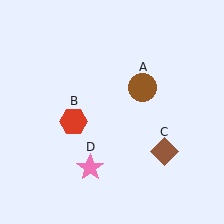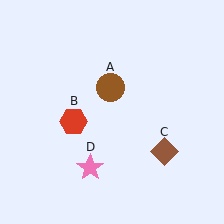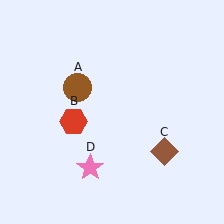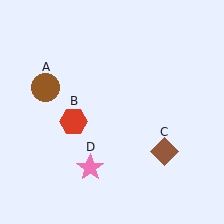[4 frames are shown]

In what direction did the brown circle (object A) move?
The brown circle (object A) moved left.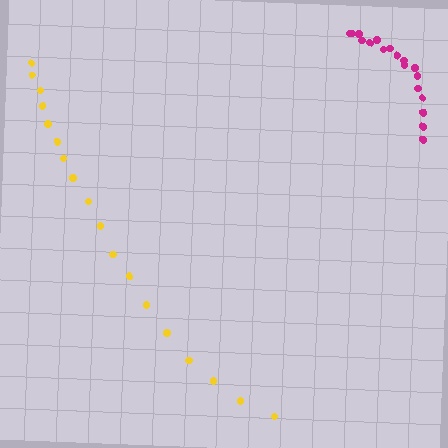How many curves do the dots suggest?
There are 2 distinct paths.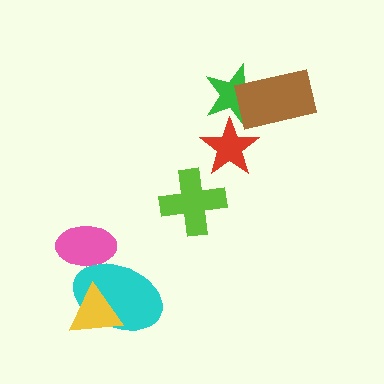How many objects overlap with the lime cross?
0 objects overlap with the lime cross.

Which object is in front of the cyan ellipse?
The yellow triangle is in front of the cyan ellipse.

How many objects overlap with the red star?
1 object overlaps with the red star.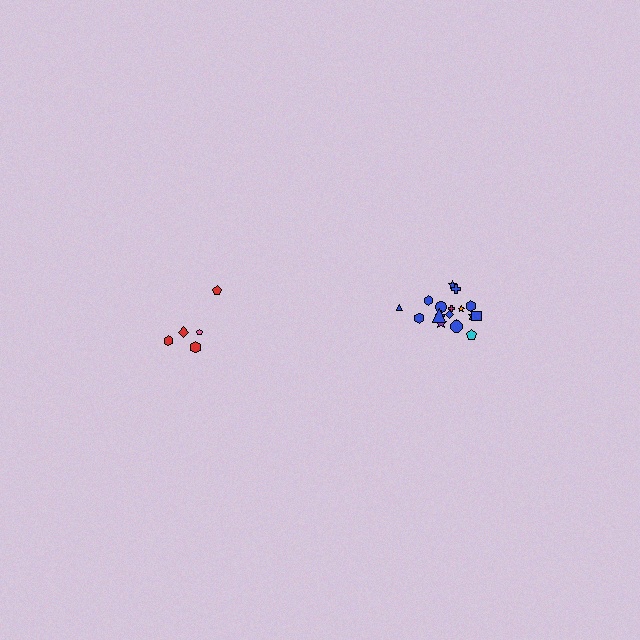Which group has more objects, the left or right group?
The right group.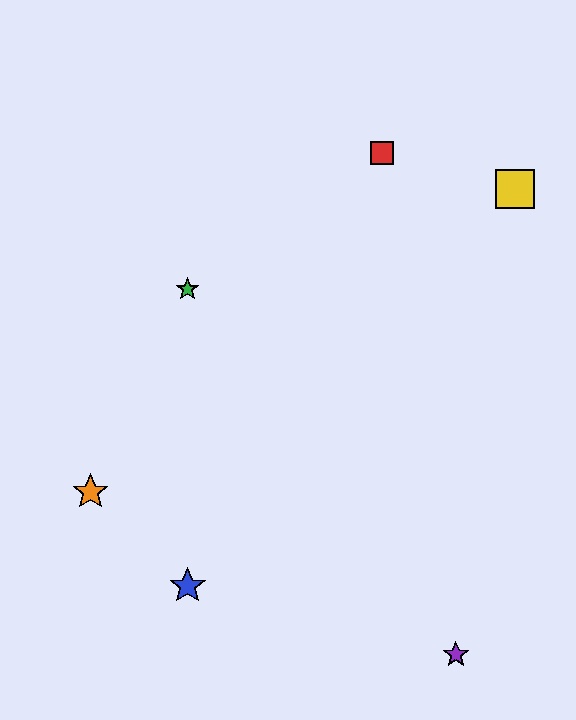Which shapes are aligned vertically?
The blue star, the green star are aligned vertically.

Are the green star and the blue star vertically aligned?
Yes, both are at x≈188.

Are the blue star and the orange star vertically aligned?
No, the blue star is at x≈188 and the orange star is at x≈90.